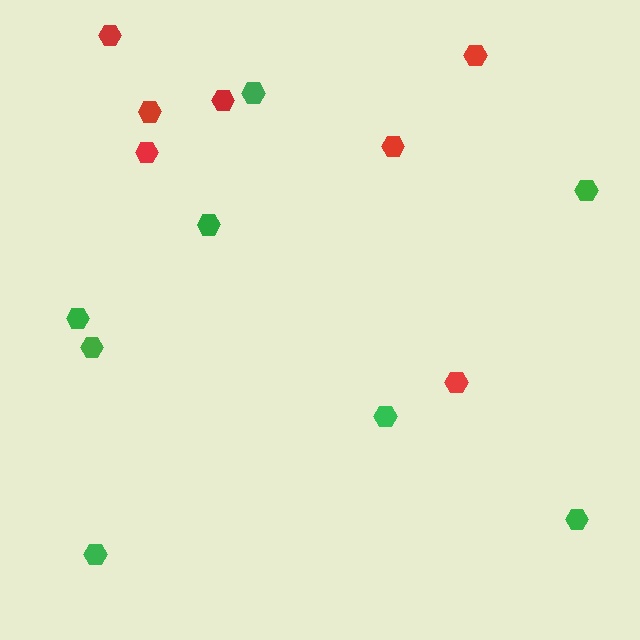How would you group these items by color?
There are 2 groups: one group of green hexagons (8) and one group of red hexagons (7).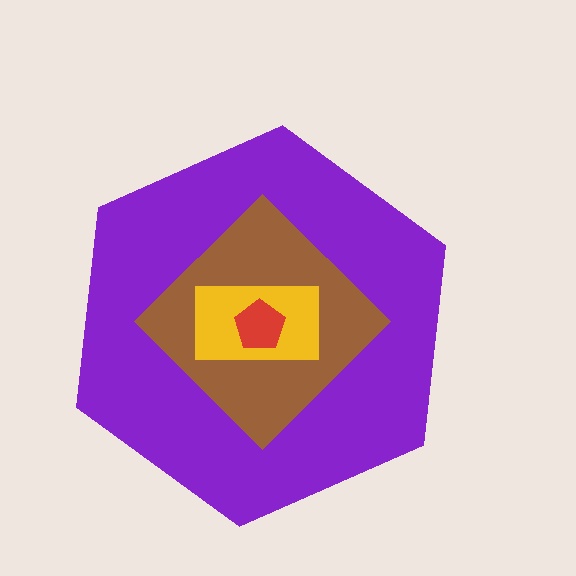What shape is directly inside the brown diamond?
The yellow rectangle.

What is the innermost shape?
The red pentagon.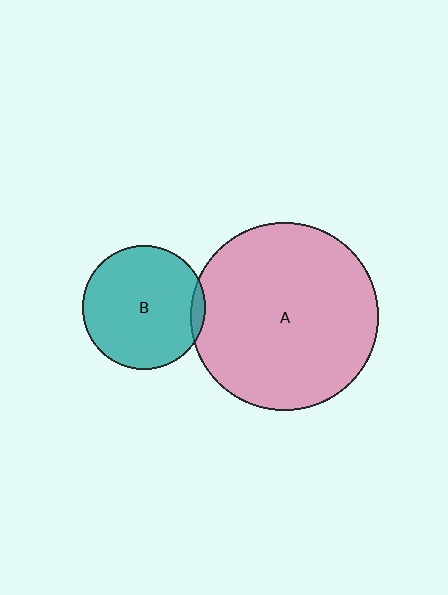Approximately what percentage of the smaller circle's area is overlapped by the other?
Approximately 5%.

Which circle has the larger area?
Circle A (pink).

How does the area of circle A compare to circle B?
Approximately 2.3 times.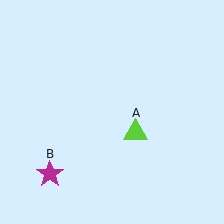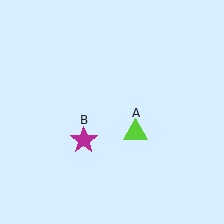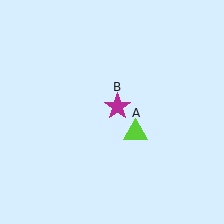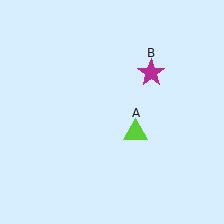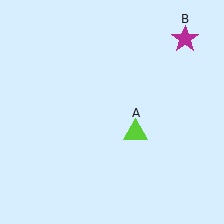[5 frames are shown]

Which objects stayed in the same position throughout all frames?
Lime triangle (object A) remained stationary.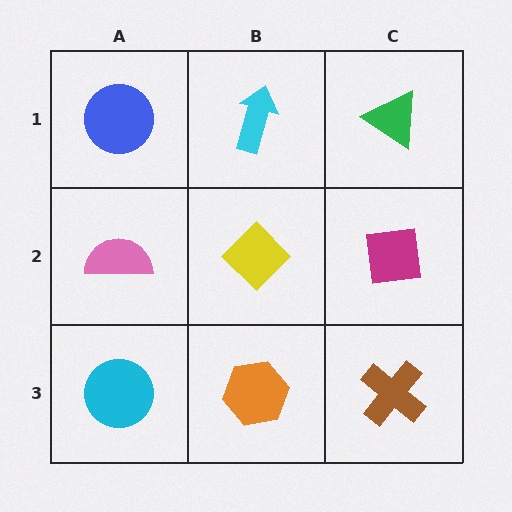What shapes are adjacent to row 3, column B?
A yellow diamond (row 2, column B), a cyan circle (row 3, column A), a brown cross (row 3, column C).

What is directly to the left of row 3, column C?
An orange hexagon.